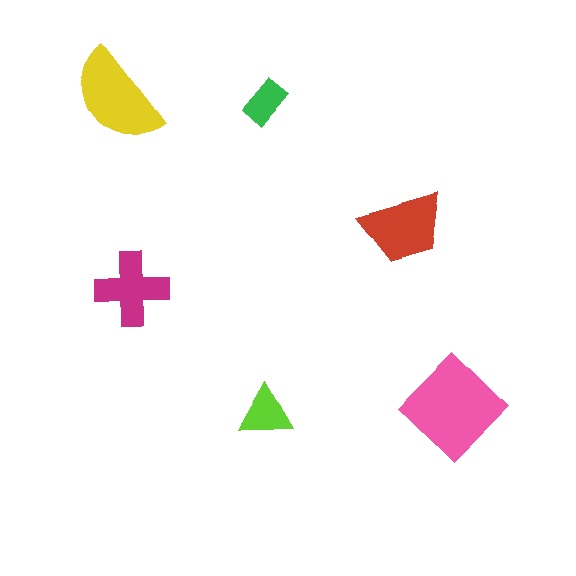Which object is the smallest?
The green rectangle.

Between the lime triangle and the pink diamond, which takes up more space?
The pink diamond.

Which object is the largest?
The pink diamond.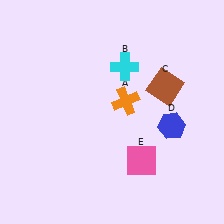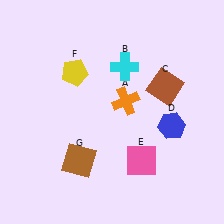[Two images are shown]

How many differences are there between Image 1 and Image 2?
There are 2 differences between the two images.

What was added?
A yellow pentagon (F), a brown square (G) were added in Image 2.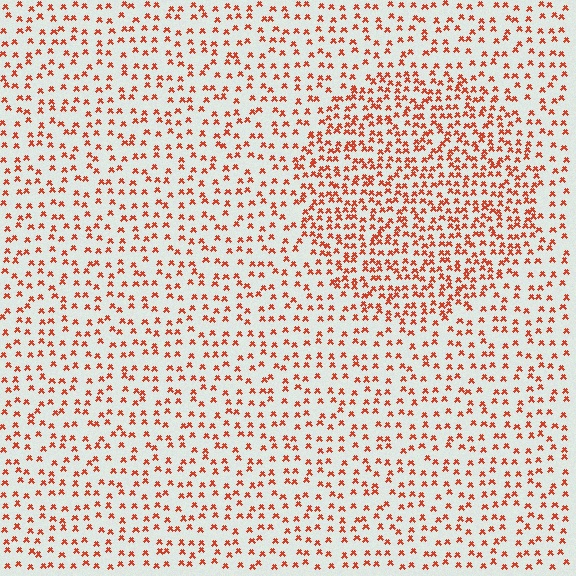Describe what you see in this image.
The image contains small red elements arranged at two different densities. A circle-shaped region is visible where the elements are more densely packed than the surrounding area.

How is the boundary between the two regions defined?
The boundary is defined by a change in element density (approximately 1.8x ratio). All elements are the same color, size, and shape.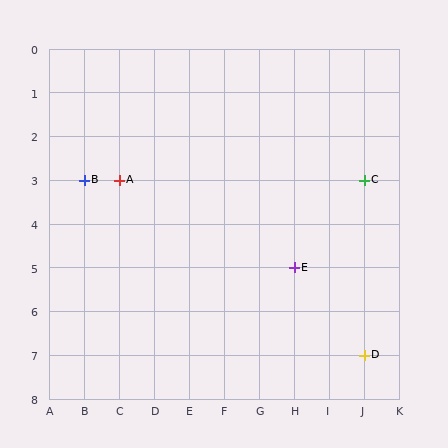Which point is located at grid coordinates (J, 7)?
Point D is at (J, 7).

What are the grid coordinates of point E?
Point E is at grid coordinates (H, 5).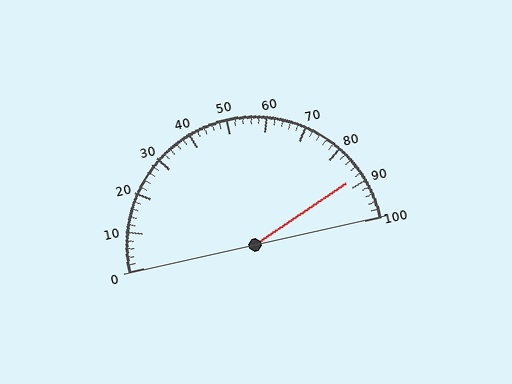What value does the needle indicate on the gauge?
The needle indicates approximately 88.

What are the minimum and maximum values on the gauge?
The gauge ranges from 0 to 100.